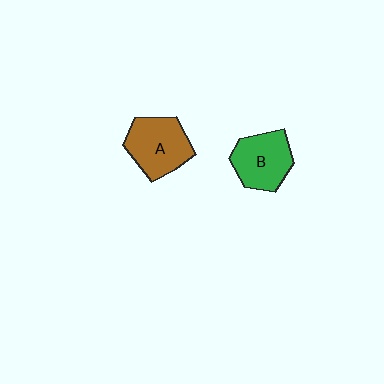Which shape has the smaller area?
Shape B (green).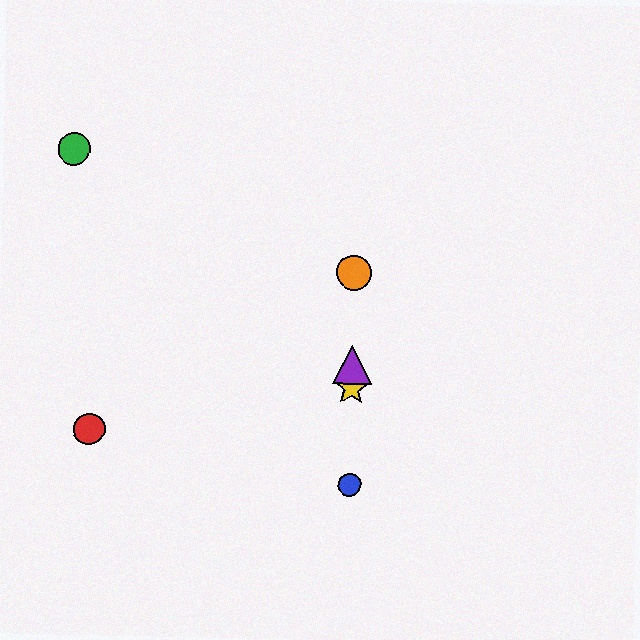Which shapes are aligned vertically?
The blue circle, the yellow star, the purple triangle, the orange circle are aligned vertically.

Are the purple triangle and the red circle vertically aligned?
No, the purple triangle is at x≈352 and the red circle is at x≈89.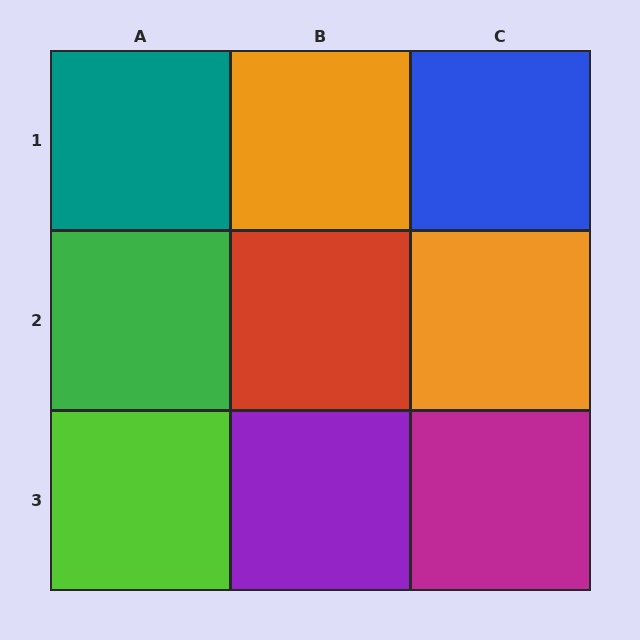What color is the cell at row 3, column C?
Magenta.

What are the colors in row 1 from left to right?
Teal, orange, blue.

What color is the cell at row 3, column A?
Lime.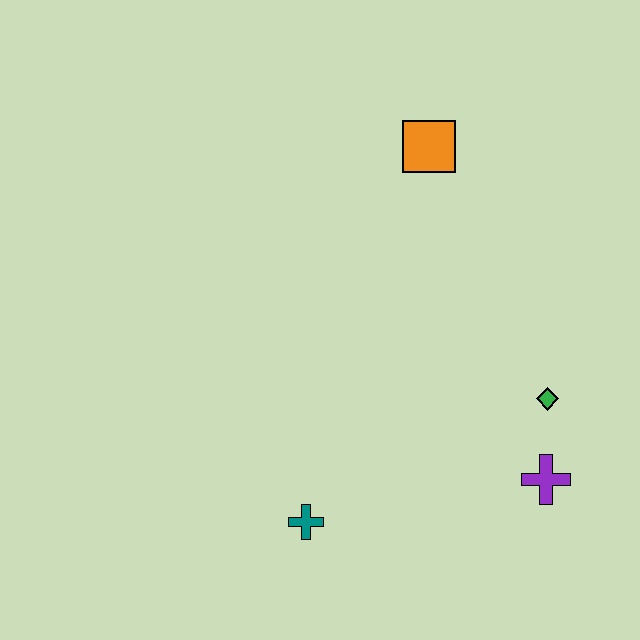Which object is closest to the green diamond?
The purple cross is closest to the green diamond.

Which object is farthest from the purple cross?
The orange square is farthest from the purple cross.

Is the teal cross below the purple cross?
Yes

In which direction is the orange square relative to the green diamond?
The orange square is above the green diamond.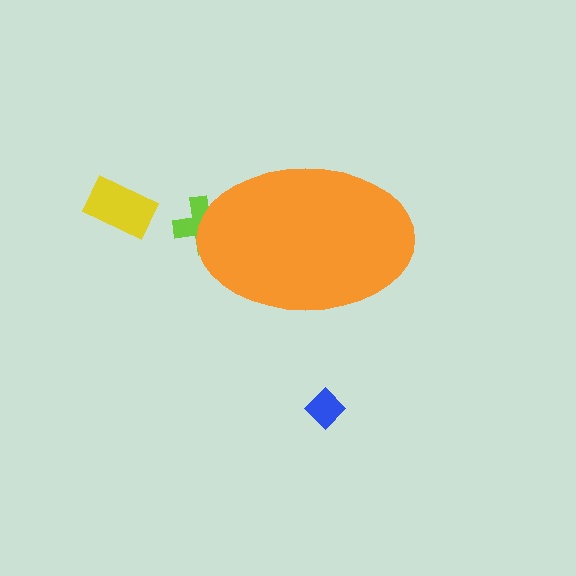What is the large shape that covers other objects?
An orange ellipse.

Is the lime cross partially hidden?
Yes, the lime cross is partially hidden behind the orange ellipse.